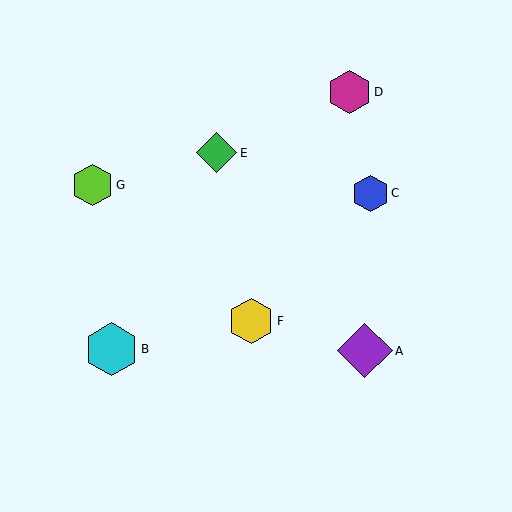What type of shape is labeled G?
Shape G is a lime hexagon.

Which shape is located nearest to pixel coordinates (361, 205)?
The blue hexagon (labeled C) at (370, 193) is nearest to that location.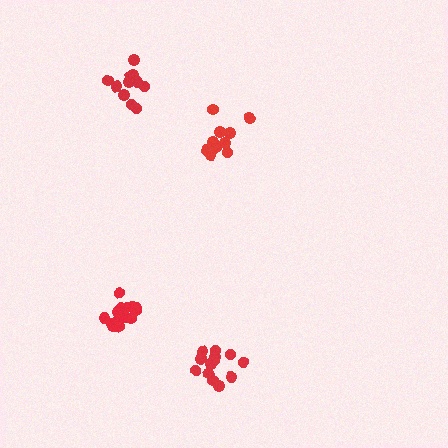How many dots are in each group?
Group 1: 11 dots, Group 2: 13 dots, Group 3: 12 dots, Group 4: 15 dots (51 total).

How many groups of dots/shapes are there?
There are 4 groups.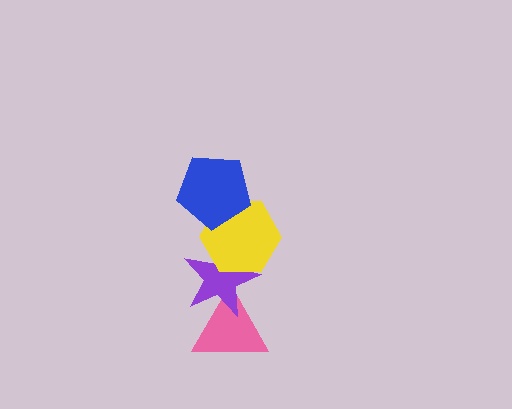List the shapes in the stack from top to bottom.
From top to bottom: the blue pentagon, the yellow hexagon, the purple star, the pink triangle.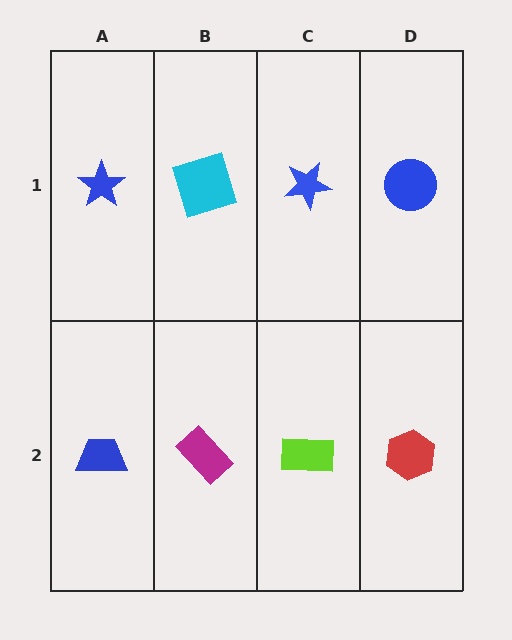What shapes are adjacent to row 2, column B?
A cyan square (row 1, column B), a blue trapezoid (row 2, column A), a lime rectangle (row 2, column C).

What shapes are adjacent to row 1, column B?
A magenta rectangle (row 2, column B), a blue star (row 1, column A), a blue star (row 1, column C).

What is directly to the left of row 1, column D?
A blue star.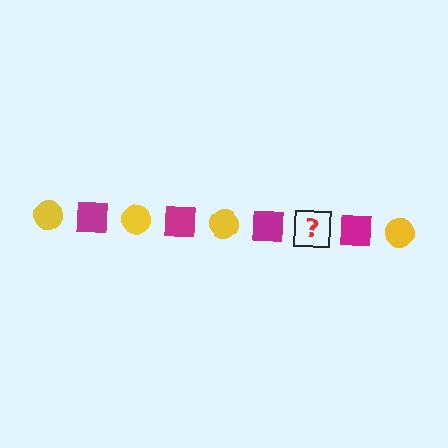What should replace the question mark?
The question mark should be replaced with a yellow circle.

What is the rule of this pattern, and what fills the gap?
The rule is that the pattern alternates between yellow circle and magenta square. The gap should be filled with a yellow circle.